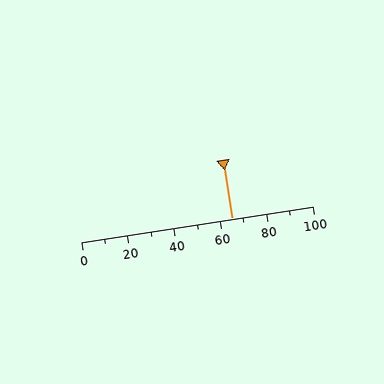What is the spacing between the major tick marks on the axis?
The major ticks are spaced 20 apart.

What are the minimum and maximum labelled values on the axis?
The axis runs from 0 to 100.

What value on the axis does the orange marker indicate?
The marker indicates approximately 65.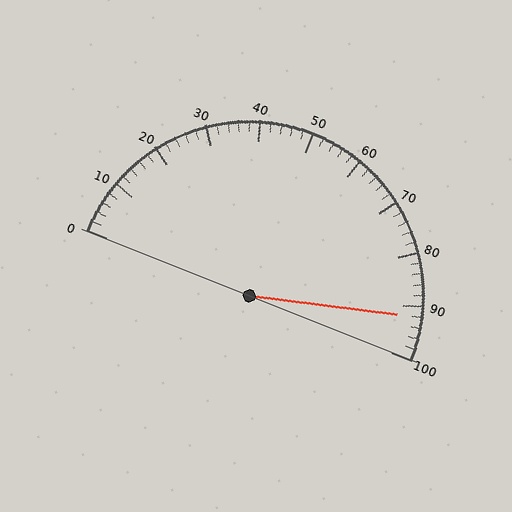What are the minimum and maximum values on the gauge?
The gauge ranges from 0 to 100.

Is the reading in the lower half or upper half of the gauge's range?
The reading is in the upper half of the range (0 to 100).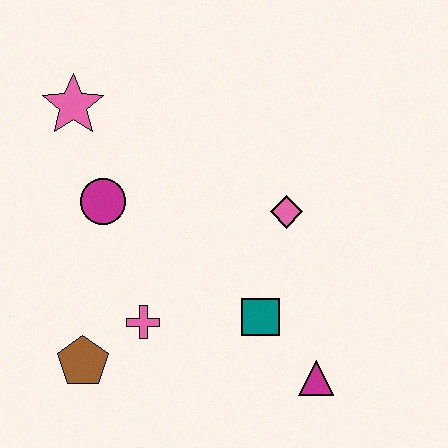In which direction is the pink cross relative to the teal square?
The pink cross is to the left of the teal square.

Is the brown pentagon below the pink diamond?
Yes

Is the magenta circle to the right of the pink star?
Yes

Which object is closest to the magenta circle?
The pink star is closest to the magenta circle.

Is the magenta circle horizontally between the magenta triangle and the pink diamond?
No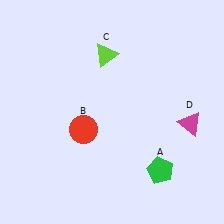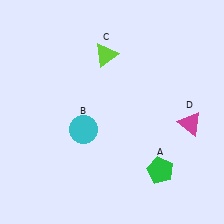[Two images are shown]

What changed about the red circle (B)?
In Image 1, B is red. In Image 2, it changed to cyan.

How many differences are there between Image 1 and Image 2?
There is 1 difference between the two images.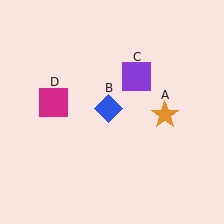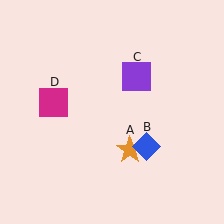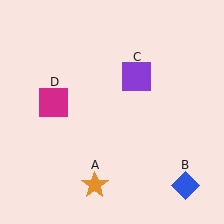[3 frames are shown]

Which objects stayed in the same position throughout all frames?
Purple square (object C) and magenta square (object D) remained stationary.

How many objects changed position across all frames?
2 objects changed position: orange star (object A), blue diamond (object B).